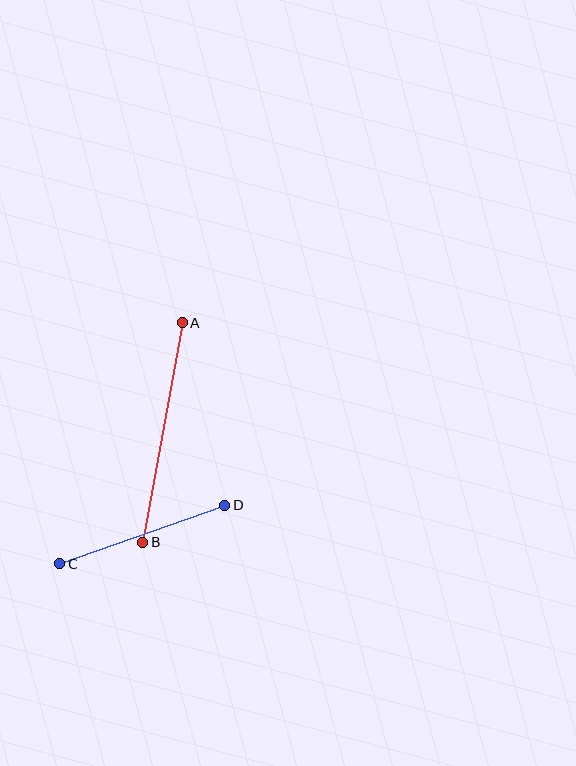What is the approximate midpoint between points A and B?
The midpoint is at approximately (163, 433) pixels.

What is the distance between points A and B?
The distance is approximately 223 pixels.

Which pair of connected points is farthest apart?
Points A and B are farthest apart.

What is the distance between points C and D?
The distance is approximately 175 pixels.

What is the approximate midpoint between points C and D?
The midpoint is at approximately (142, 535) pixels.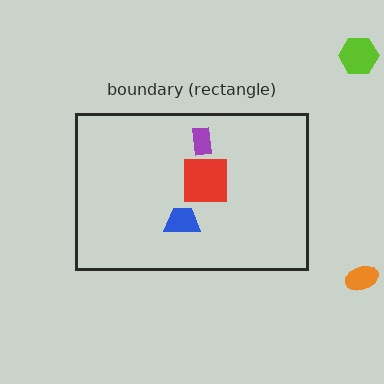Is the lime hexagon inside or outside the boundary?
Outside.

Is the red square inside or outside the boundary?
Inside.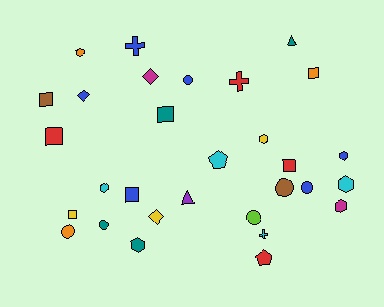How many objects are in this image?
There are 30 objects.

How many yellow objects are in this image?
There are 3 yellow objects.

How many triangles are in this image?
There are 2 triangles.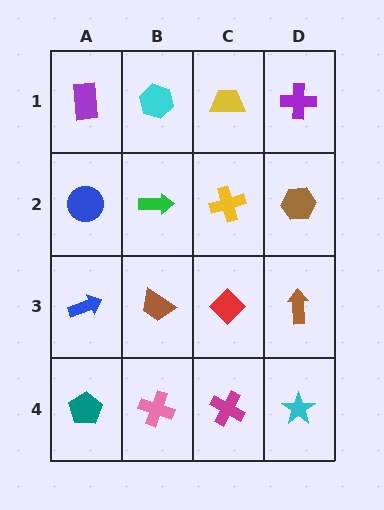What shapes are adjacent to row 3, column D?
A brown hexagon (row 2, column D), a cyan star (row 4, column D), a red diamond (row 3, column C).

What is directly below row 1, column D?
A brown hexagon.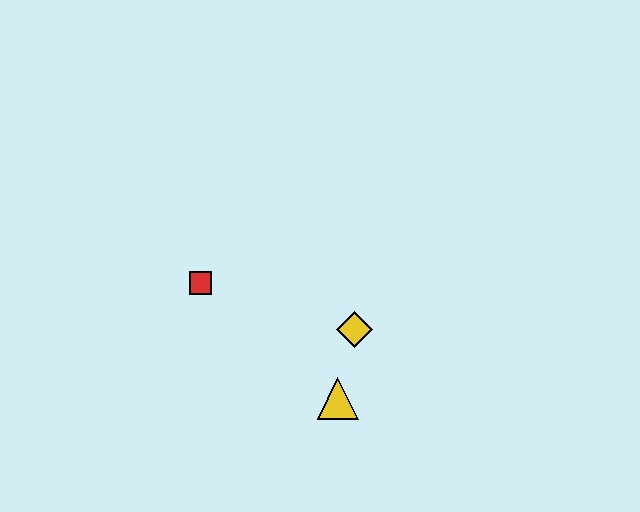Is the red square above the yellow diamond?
Yes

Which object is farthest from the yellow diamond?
The red square is farthest from the yellow diamond.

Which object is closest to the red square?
The yellow diamond is closest to the red square.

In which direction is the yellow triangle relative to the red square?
The yellow triangle is to the right of the red square.